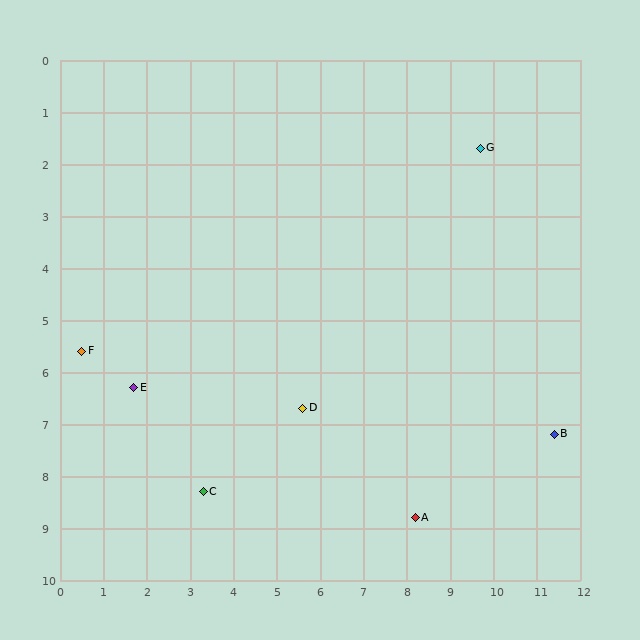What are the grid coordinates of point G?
Point G is at approximately (9.7, 1.7).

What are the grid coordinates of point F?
Point F is at approximately (0.5, 5.6).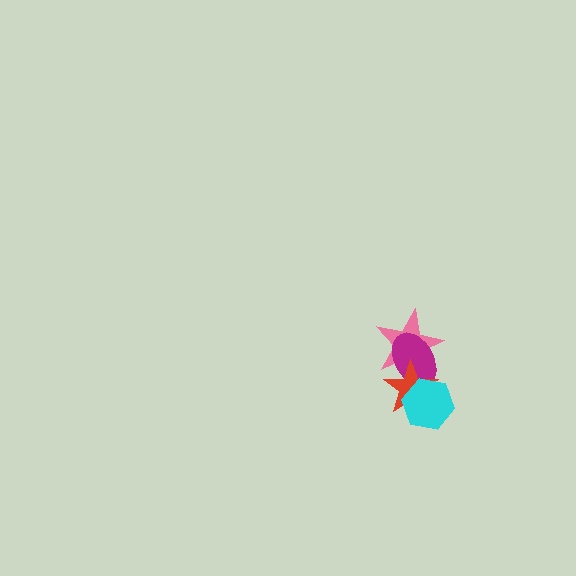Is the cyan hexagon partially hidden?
No, no other shape covers it.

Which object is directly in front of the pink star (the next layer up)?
The magenta ellipse is directly in front of the pink star.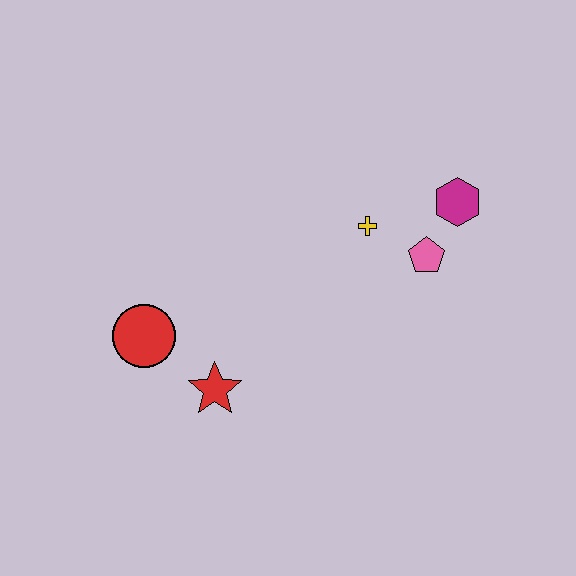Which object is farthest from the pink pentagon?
The red circle is farthest from the pink pentagon.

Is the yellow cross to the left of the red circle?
No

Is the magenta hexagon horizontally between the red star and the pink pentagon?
No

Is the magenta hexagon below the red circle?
No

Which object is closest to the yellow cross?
The pink pentagon is closest to the yellow cross.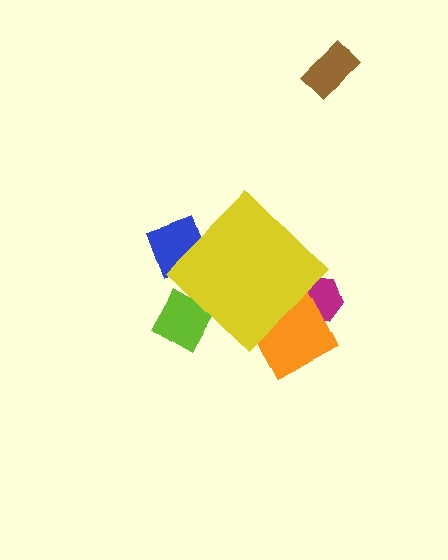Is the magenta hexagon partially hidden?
Yes, the magenta hexagon is partially hidden behind the yellow diamond.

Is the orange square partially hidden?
Yes, the orange square is partially hidden behind the yellow diamond.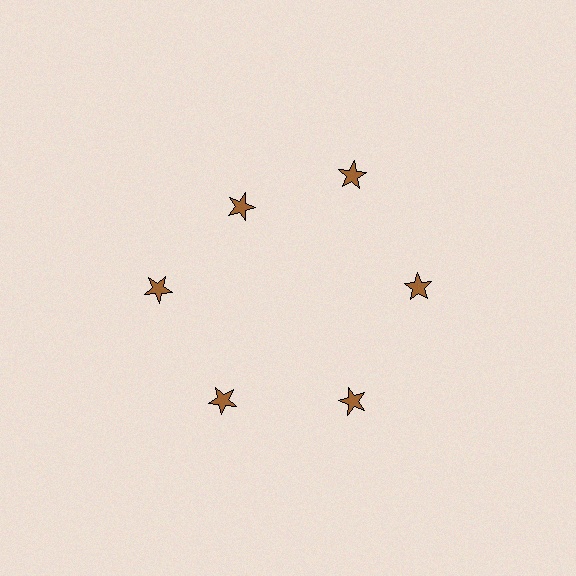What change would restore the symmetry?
The symmetry would be restored by moving it outward, back onto the ring so that all 6 stars sit at equal angles and equal distance from the center.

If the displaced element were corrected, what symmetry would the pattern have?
It would have 6-fold rotational symmetry — the pattern would map onto itself every 60 degrees.